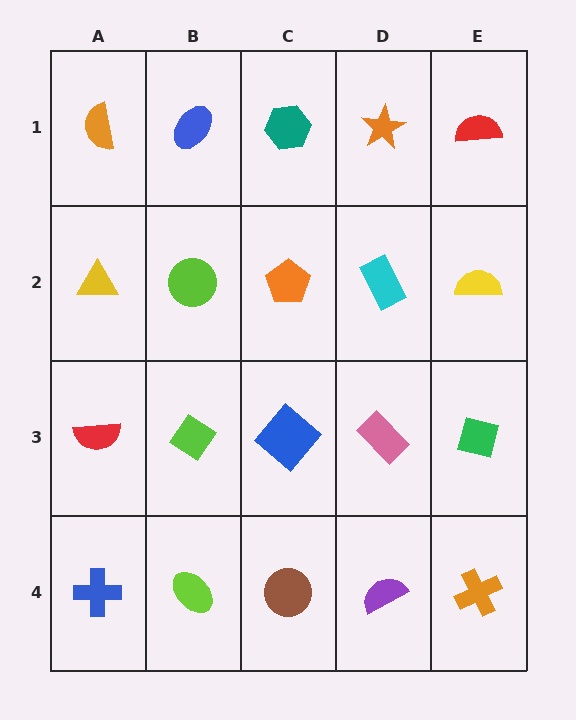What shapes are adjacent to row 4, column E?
A green square (row 3, column E), a purple semicircle (row 4, column D).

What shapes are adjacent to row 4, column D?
A pink rectangle (row 3, column D), a brown circle (row 4, column C), an orange cross (row 4, column E).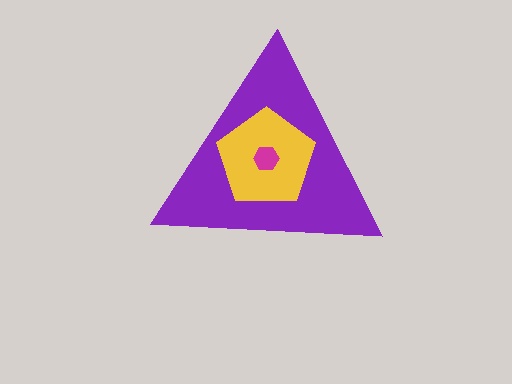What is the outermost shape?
The purple triangle.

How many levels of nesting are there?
3.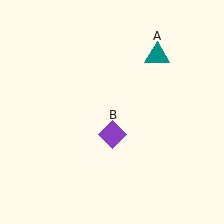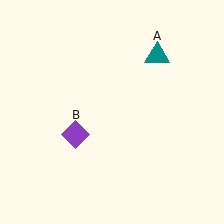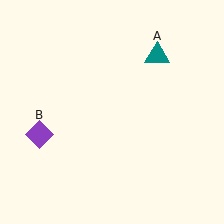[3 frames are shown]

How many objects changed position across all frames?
1 object changed position: purple diamond (object B).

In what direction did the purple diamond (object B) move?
The purple diamond (object B) moved left.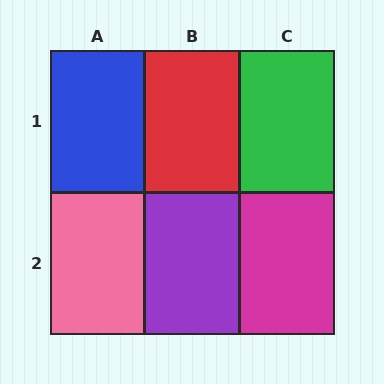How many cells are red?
1 cell is red.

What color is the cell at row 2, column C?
Magenta.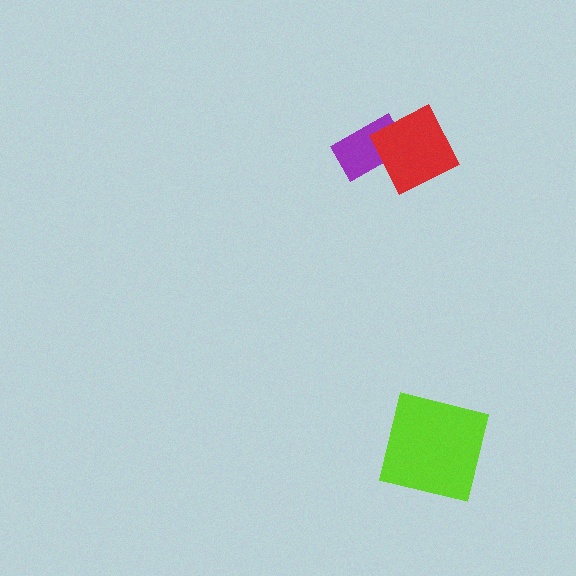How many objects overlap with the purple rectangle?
1 object overlaps with the purple rectangle.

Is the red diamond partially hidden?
No, no other shape covers it.